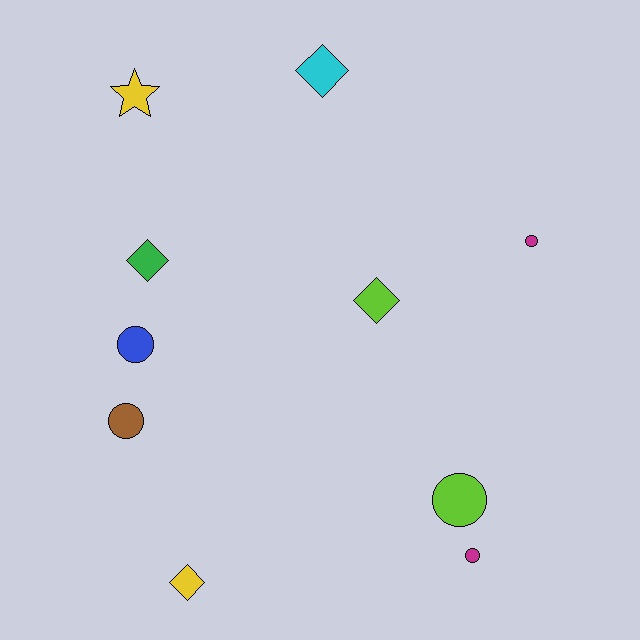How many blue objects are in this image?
There is 1 blue object.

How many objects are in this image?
There are 10 objects.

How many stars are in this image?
There is 1 star.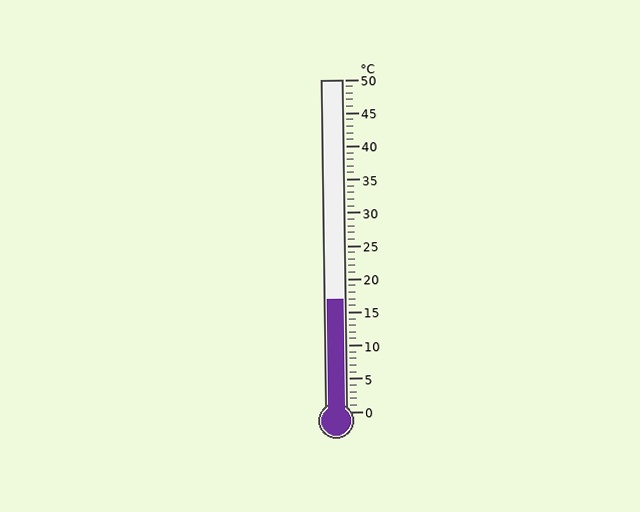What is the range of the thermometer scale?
The thermometer scale ranges from 0°C to 50°C.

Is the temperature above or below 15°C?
The temperature is above 15°C.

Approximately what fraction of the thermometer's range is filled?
The thermometer is filled to approximately 35% of its range.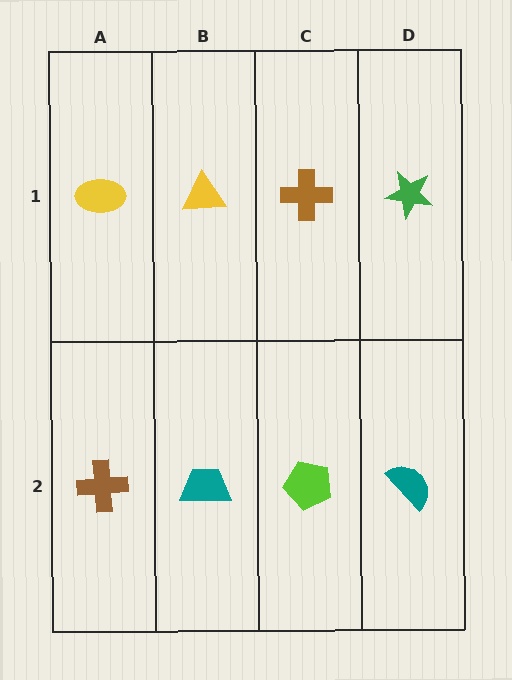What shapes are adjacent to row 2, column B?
A yellow triangle (row 1, column B), a brown cross (row 2, column A), a lime pentagon (row 2, column C).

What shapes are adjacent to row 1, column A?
A brown cross (row 2, column A), a yellow triangle (row 1, column B).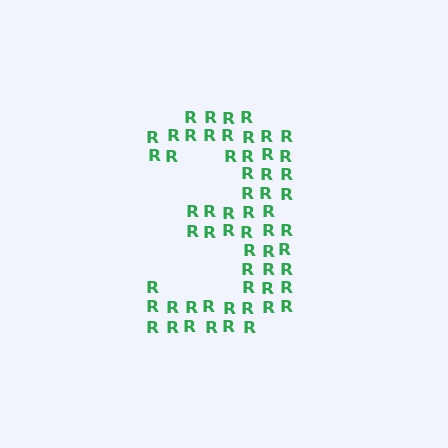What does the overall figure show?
The overall figure shows the digit 3.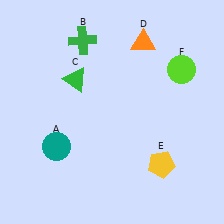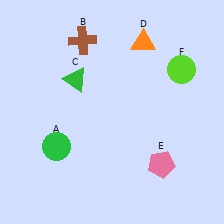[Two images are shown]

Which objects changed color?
A changed from teal to green. B changed from green to brown. E changed from yellow to pink.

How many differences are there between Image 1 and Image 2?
There are 3 differences between the two images.